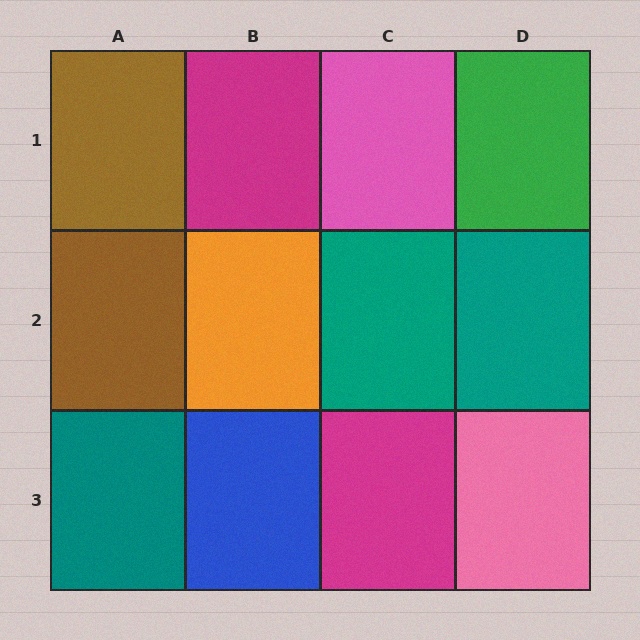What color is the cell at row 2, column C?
Teal.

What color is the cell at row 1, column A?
Brown.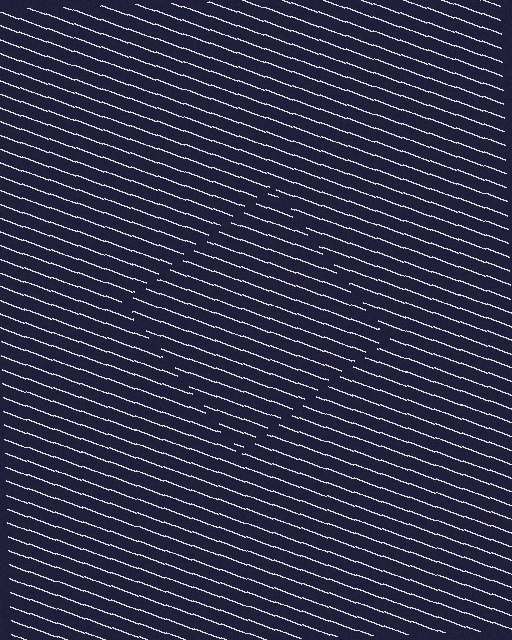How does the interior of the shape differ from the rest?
The interior of the shape contains the same grating, shifted by half a period — the contour is defined by the phase discontinuity where line-ends from the inner and outer gratings abut.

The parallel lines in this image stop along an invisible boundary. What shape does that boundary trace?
An illusory square. The interior of the shape contains the same grating, shifted by half a period — the contour is defined by the phase discontinuity where line-ends from the inner and outer gratings abut.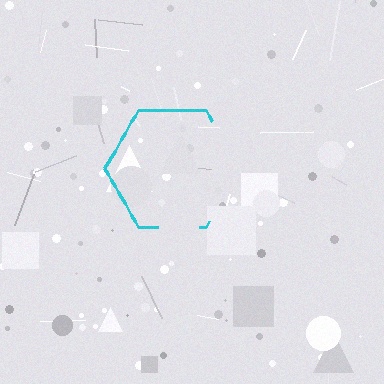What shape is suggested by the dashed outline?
The dashed outline suggests a hexagon.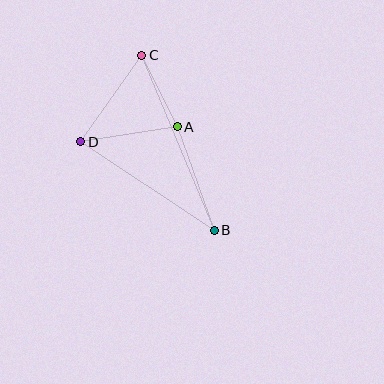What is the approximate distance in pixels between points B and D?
The distance between B and D is approximately 160 pixels.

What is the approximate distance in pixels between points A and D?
The distance between A and D is approximately 97 pixels.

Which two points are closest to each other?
Points A and C are closest to each other.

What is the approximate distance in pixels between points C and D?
The distance between C and D is approximately 106 pixels.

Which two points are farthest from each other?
Points B and C are farthest from each other.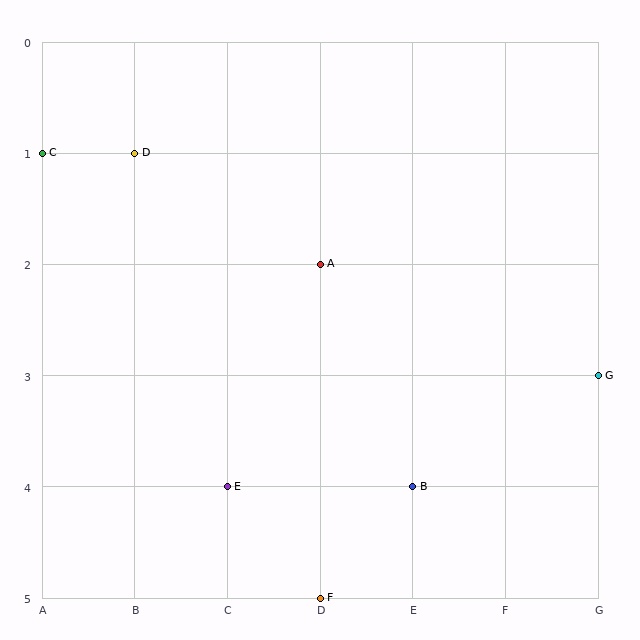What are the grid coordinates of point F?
Point F is at grid coordinates (D, 5).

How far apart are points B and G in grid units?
Points B and G are 2 columns and 1 row apart (about 2.2 grid units diagonally).